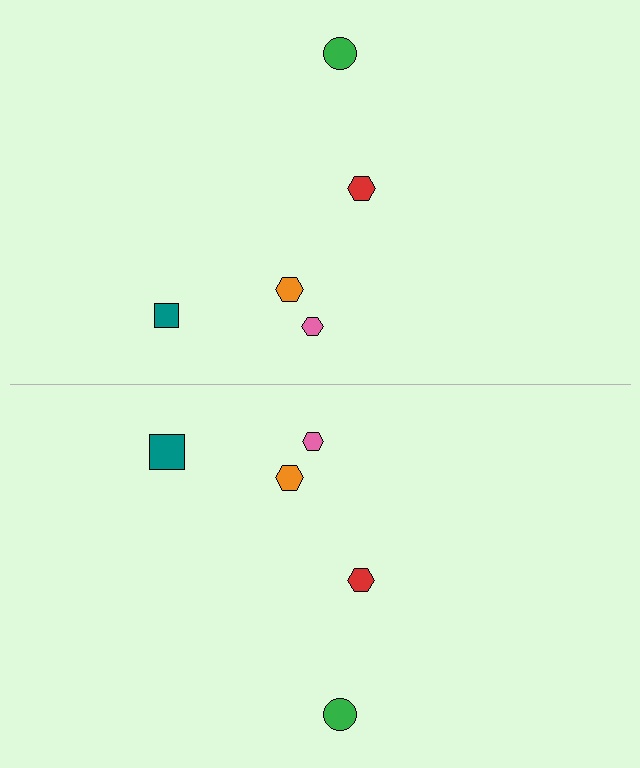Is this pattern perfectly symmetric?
No, the pattern is not perfectly symmetric. The teal square on the bottom side has a different size than its mirror counterpart.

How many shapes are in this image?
There are 10 shapes in this image.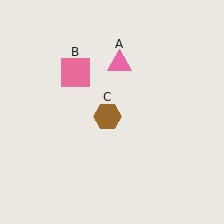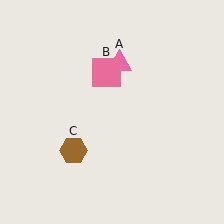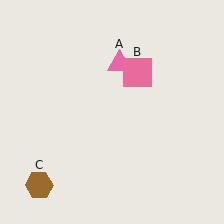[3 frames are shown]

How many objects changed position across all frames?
2 objects changed position: pink square (object B), brown hexagon (object C).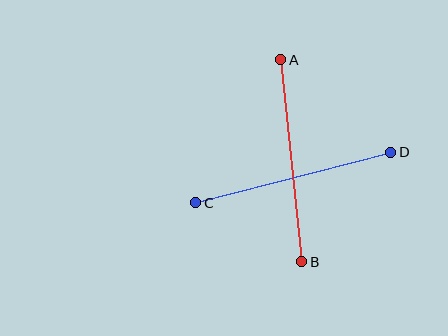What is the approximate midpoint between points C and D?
The midpoint is at approximately (293, 178) pixels.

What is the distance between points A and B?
The distance is approximately 203 pixels.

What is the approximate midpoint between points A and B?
The midpoint is at approximately (291, 161) pixels.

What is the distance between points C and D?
The distance is approximately 201 pixels.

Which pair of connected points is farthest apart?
Points A and B are farthest apart.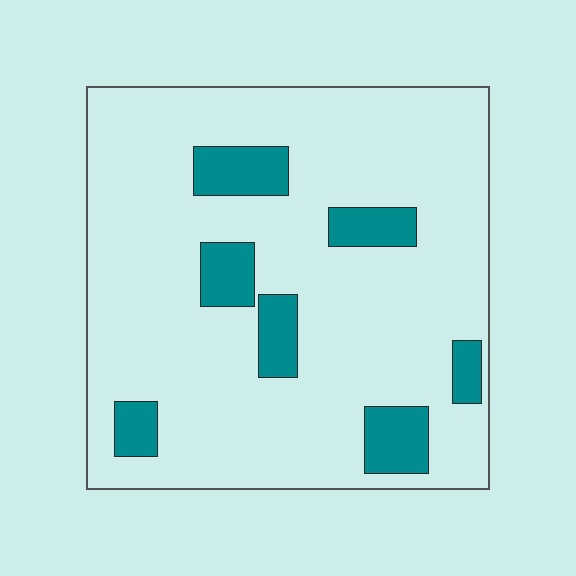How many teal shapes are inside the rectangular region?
7.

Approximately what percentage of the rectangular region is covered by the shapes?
Approximately 15%.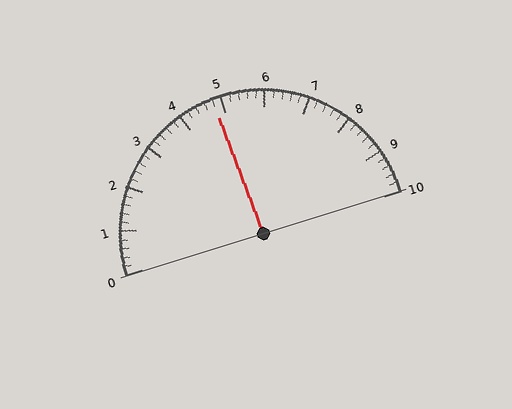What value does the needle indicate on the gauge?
The needle indicates approximately 4.8.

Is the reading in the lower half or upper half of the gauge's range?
The reading is in the lower half of the range (0 to 10).